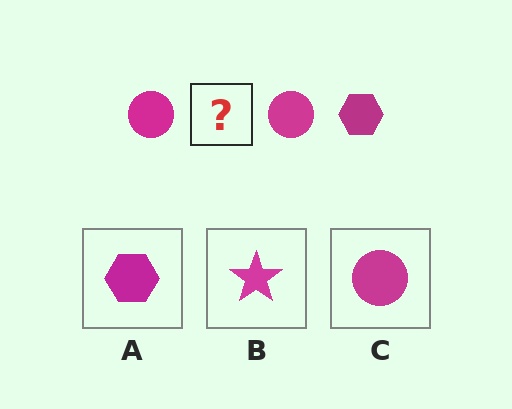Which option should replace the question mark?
Option A.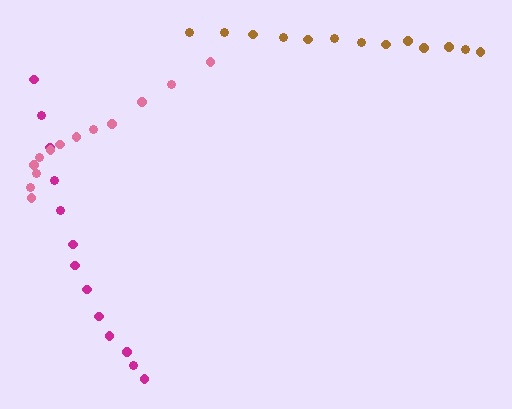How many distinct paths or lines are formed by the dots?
There are 3 distinct paths.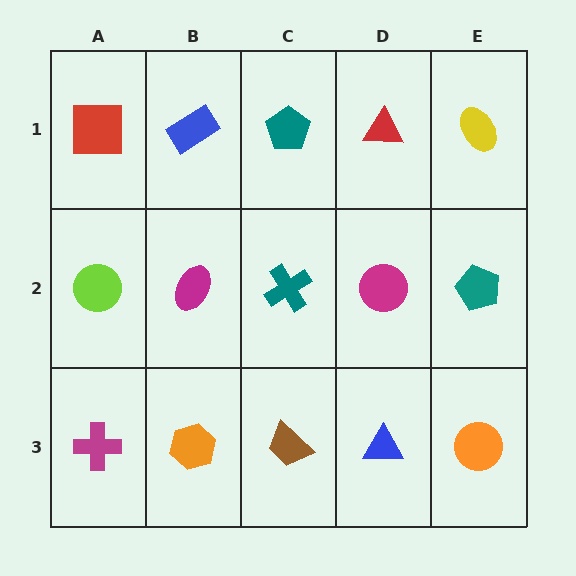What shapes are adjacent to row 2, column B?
A blue rectangle (row 1, column B), an orange hexagon (row 3, column B), a lime circle (row 2, column A), a teal cross (row 2, column C).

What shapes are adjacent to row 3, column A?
A lime circle (row 2, column A), an orange hexagon (row 3, column B).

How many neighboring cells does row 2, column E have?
3.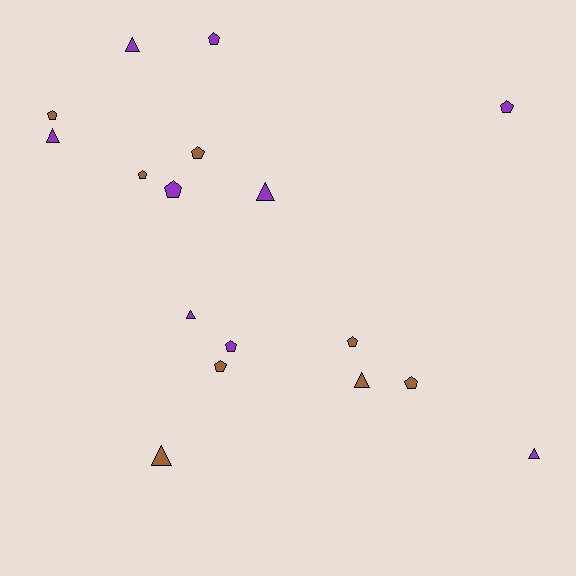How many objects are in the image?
There are 17 objects.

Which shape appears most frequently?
Pentagon, with 10 objects.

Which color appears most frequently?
Purple, with 9 objects.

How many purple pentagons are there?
There are 4 purple pentagons.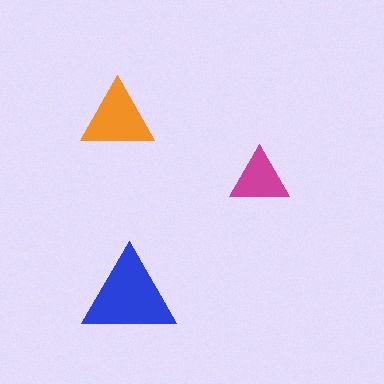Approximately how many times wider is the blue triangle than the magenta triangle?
About 1.5 times wider.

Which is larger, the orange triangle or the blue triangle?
The blue one.